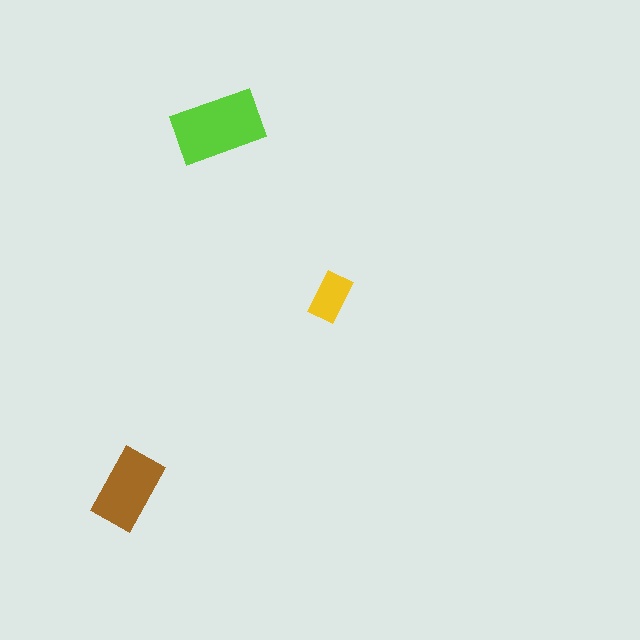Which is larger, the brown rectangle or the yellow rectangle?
The brown one.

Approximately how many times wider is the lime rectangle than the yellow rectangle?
About 2 times wider.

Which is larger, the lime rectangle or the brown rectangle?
The lime one.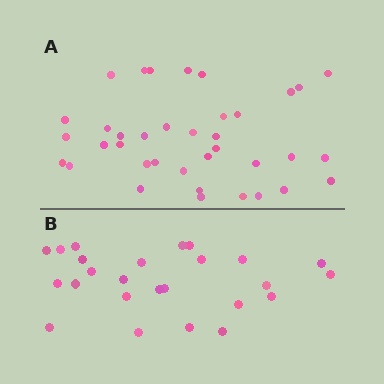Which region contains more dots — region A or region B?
Region A (the top region) has more dots.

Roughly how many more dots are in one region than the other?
Region A has roughly 12 or so more dots than region B.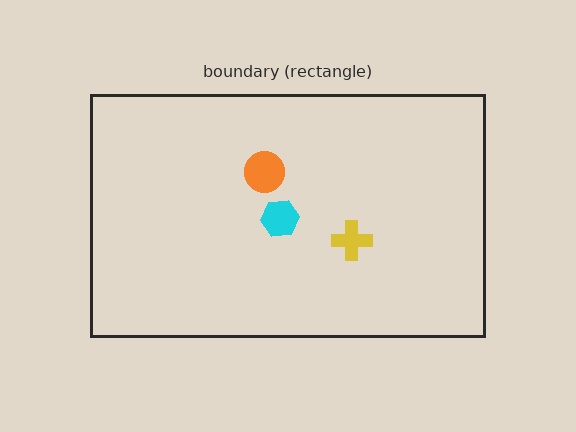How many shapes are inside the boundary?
3 inside, 0 outside.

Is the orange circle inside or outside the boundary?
Inside.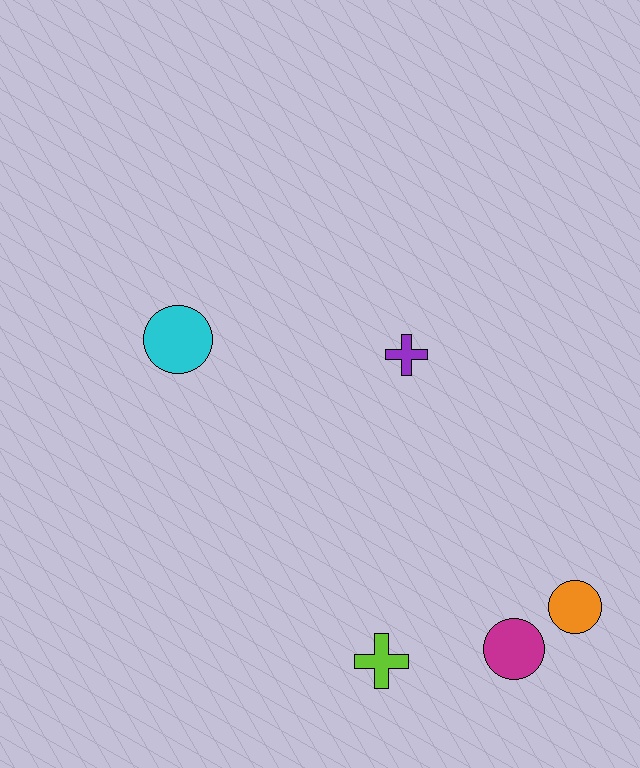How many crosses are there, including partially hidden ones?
There are 2 crosses.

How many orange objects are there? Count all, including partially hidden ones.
There is 1 orange object.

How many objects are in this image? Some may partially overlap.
There are 5 objects.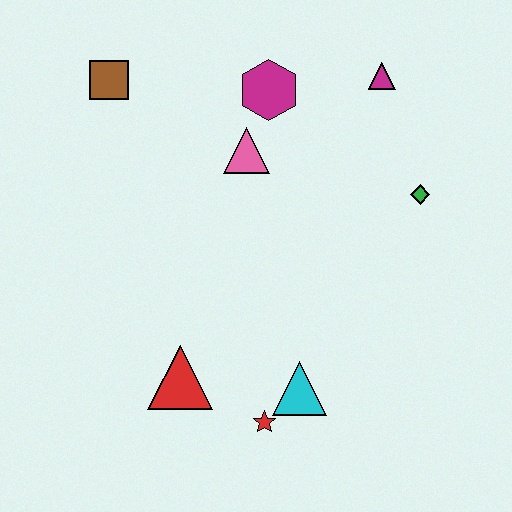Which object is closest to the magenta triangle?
The magenta hexagon is closest to the magenta triangle.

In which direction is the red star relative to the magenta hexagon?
The red star is below the magenta hexagon.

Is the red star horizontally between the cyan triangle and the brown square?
Yes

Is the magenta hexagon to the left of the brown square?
No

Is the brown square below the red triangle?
No